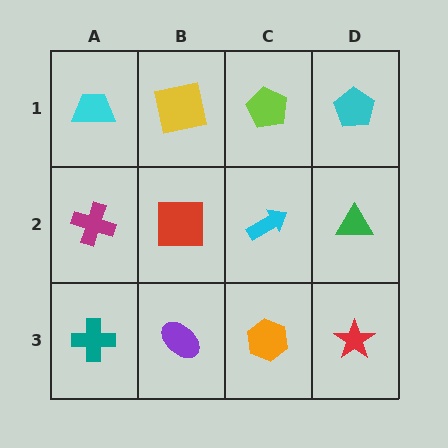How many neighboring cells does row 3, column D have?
2.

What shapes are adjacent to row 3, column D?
A green triangle (row 2, column D), an orange hexagon (row 3, column C).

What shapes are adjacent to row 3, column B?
A red square (row 2, column B), a teal cross (row 3, column A), an orange hexagon (row 3, column C).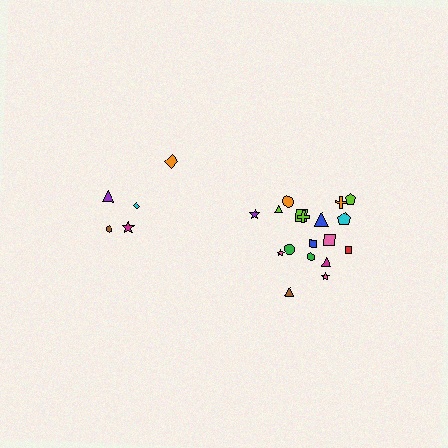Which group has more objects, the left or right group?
The right group.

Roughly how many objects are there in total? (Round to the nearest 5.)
Roughly 25 objects in total.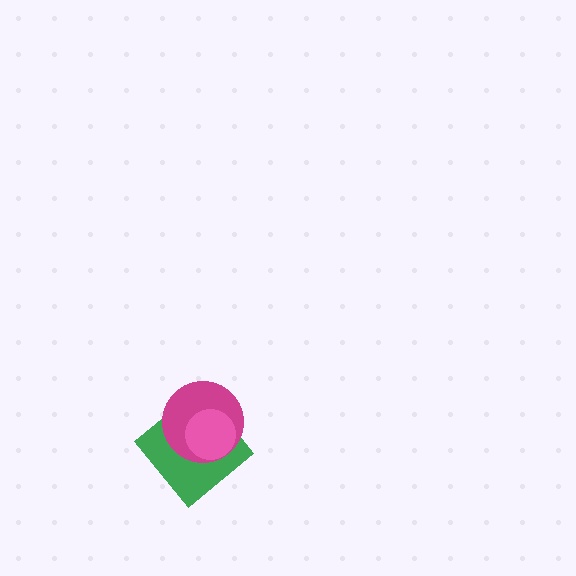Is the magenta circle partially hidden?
Yes, it is partially covered by another shape.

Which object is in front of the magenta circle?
The pink circle is in front of the magenta circle.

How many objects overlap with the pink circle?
2 objects overlap with the pink circle.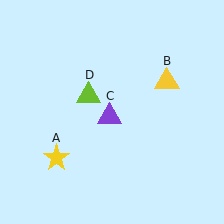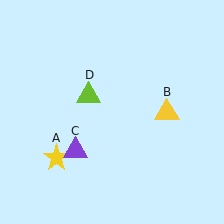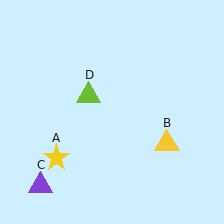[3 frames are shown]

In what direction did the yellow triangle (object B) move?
The yellow triangle (object B) moved down.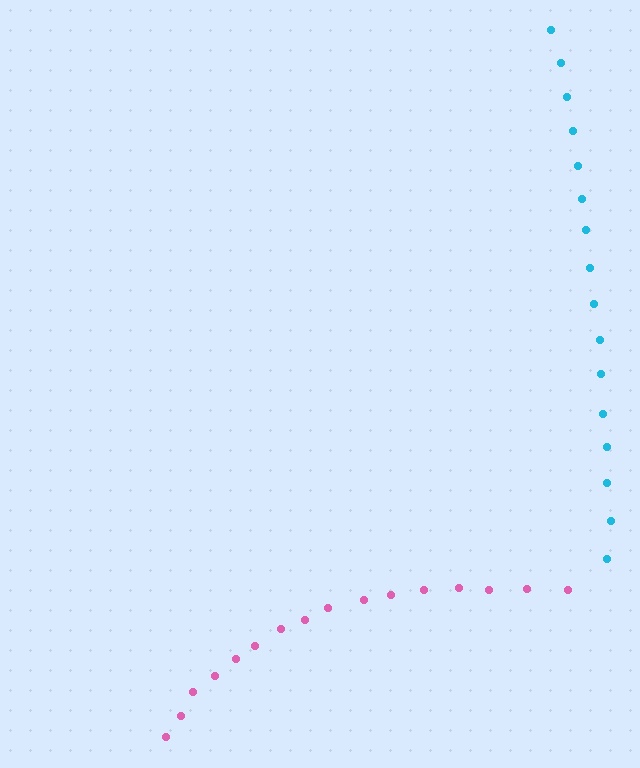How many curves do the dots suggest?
There are 2 distinct paths.